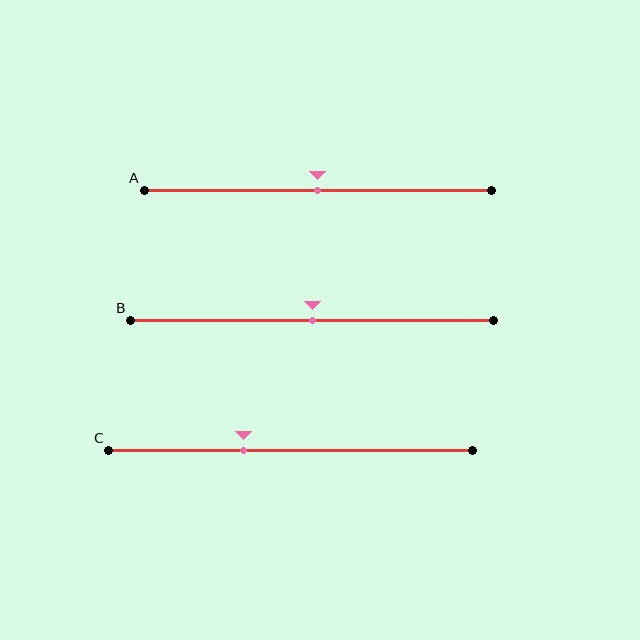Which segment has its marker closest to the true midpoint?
Segment A has its marker closest to the true midpoint.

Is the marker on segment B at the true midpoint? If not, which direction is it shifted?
Yes, the marker on segment B is at the true midpoint.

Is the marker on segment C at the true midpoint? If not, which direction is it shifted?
No, the marker on segment C is shifted to the left by about 13% of the segment length.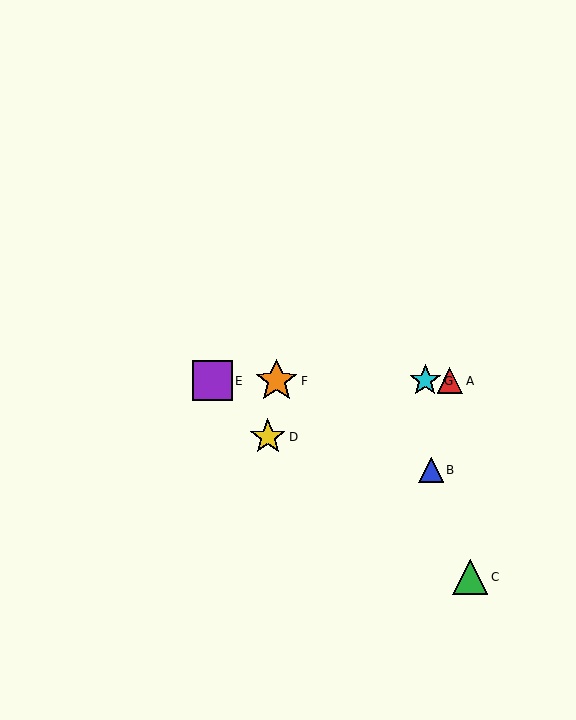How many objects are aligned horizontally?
4 objects (A, E, F, G) are aligned horizontally.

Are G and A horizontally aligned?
Yes, both are at y≈381.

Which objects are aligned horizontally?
Objects A, E, F, G are aligned horizontally.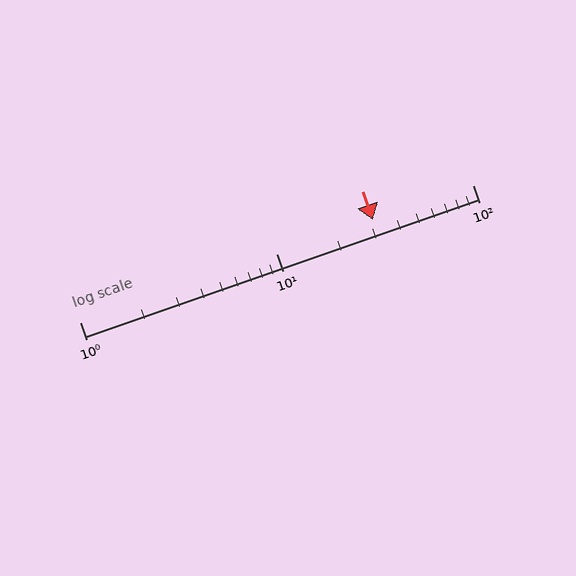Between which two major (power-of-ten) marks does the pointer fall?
The pointer is between 10 and 100.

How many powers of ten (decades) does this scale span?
The scale spans 2 decades, from 1 to 100.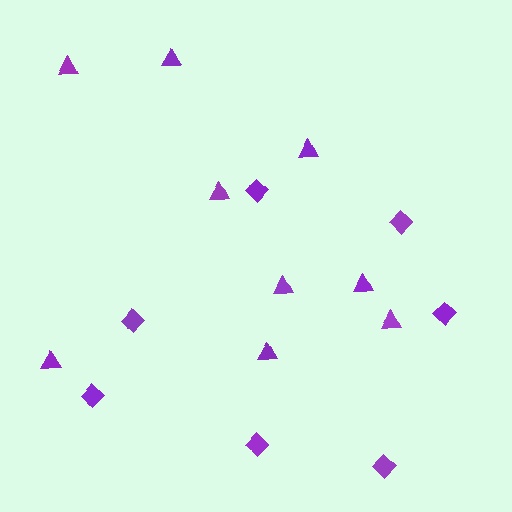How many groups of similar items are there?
There are 2 groups: one group of diamonds (7) and one group of triangles (9).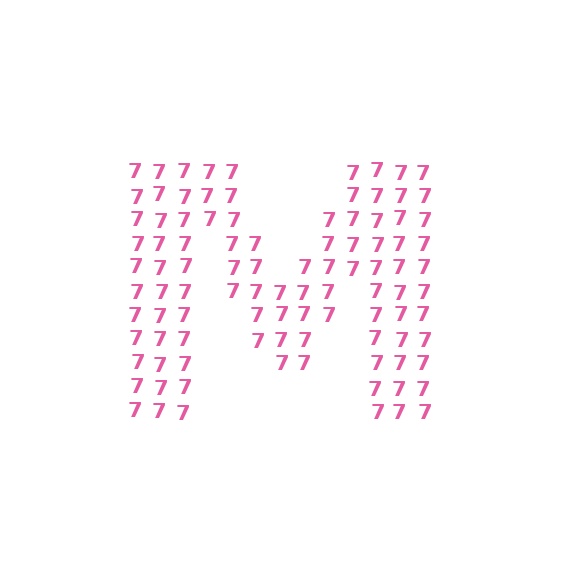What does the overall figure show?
The overall figure shows the letter M.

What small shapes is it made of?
It is made of small digit 7's.